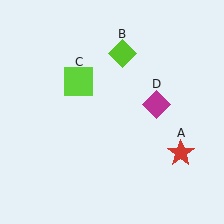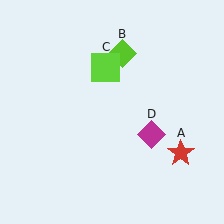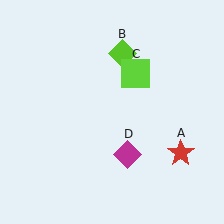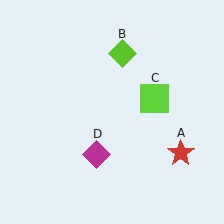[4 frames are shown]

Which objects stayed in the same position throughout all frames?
Red star (object A) and lime diamond (object B) remained stationary.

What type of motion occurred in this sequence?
The lime square (object C), magenta diamond (object D) rotated clockwise around the center of the scene.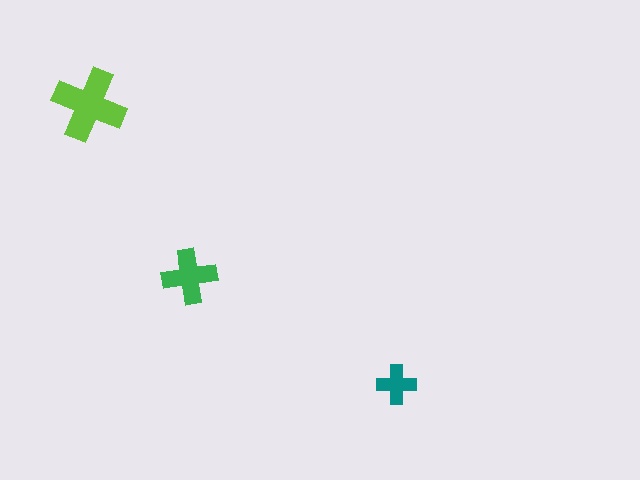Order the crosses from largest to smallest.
the lime one, the green one, the teal one.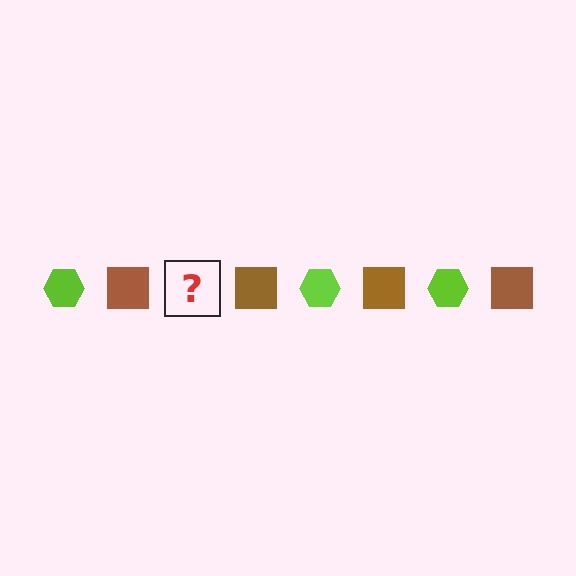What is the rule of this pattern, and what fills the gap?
The rule is that the pattern alternates between lime hexagon and brown square. The gap should be filled with a lime hexagon.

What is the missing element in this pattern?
The missing element is a lime hexagon.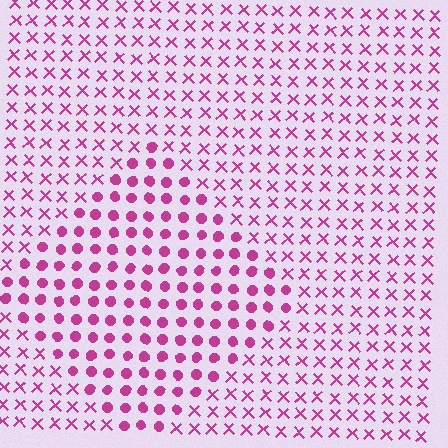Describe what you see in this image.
The image is filled with small magenta elements arranged in a uniform grid. A diamond-shaped region contains circles, while the surrounding area contains X marks. The boundary is defined purely by the change in element shape.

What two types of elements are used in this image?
The image uses circles inside the diamond region and X marks outside it.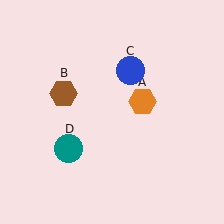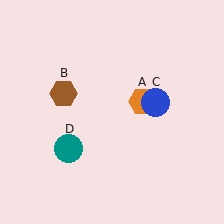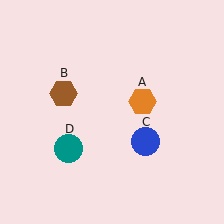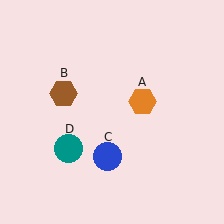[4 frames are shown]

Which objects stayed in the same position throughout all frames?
Orange hexagon (object A) and brown hexagon (object B) and teal circle (object D) remained stationary.